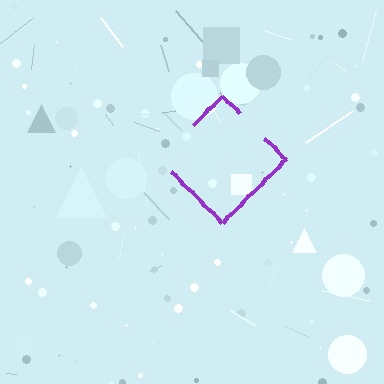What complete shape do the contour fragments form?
The contour fragments form a diamond.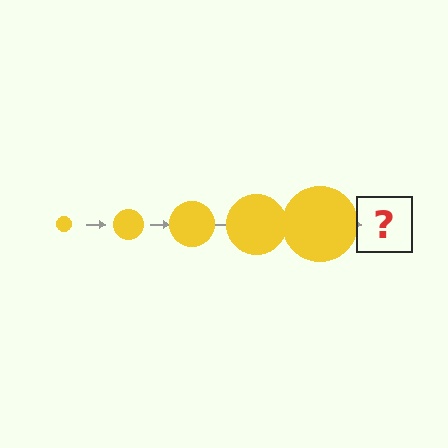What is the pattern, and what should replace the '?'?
The pattern is that the circle gets progressively larger each step. The '?' should be a yellow circle, larger than the previous one.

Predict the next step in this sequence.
The next step is a yellow circle, larger than the previous one.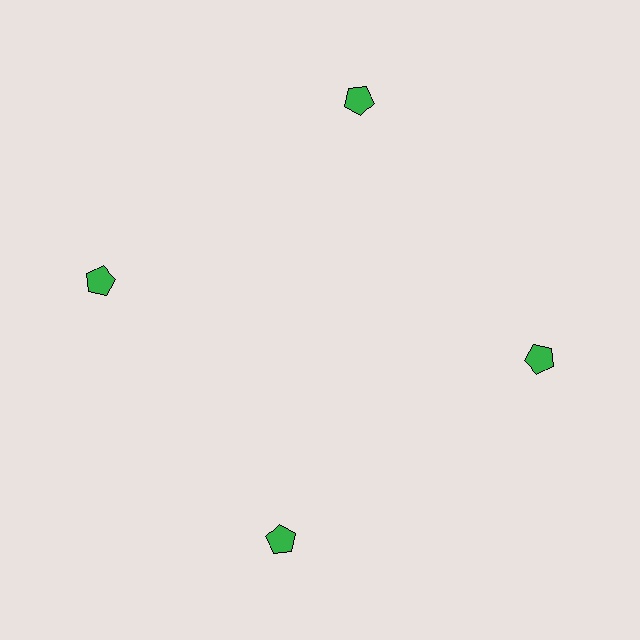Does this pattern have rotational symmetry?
Yes, this pattern has 4-fold rotational symmetry. It looks the same after rotating 90 degrees around the center.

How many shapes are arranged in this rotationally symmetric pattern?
There are 4 shapes, arranged in 4 groups of 1.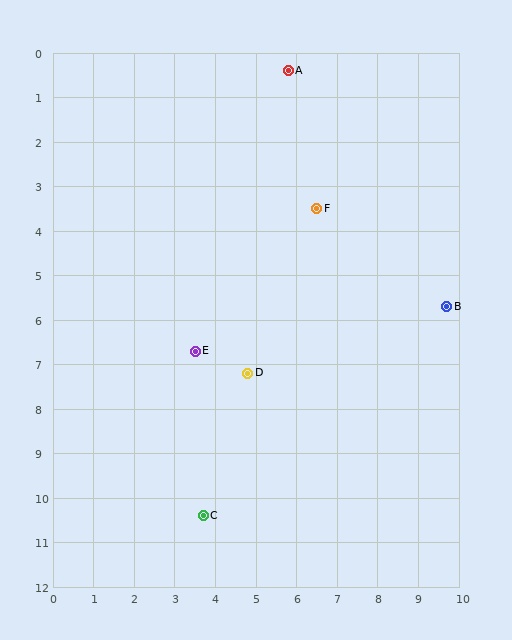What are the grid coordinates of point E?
Point E is at approximately (3.5, 6.7).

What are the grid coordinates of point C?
Point C is at approximately (3.7, 10.4).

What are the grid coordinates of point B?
Point B is at approximately (9.7, 5.7).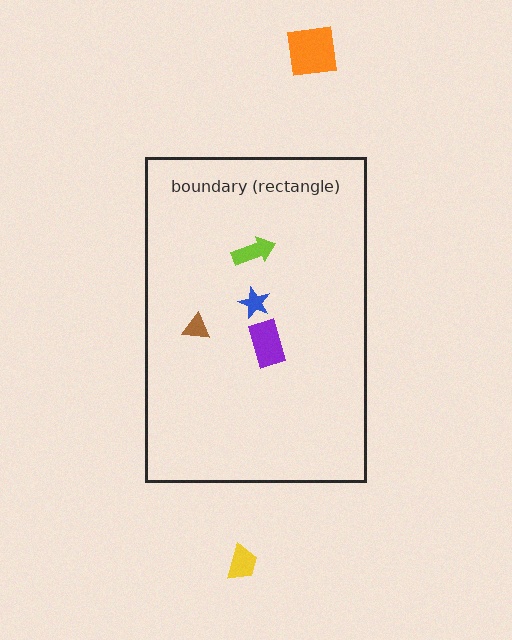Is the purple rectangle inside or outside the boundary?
Inside.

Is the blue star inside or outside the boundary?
Inside.